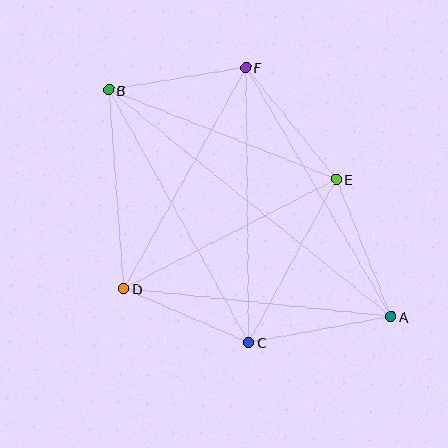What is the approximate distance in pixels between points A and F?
The distance between A and F is approximately 289 pixels.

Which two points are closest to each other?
Points C and D are closest to each other.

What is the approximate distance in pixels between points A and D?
The distance between A and D is approximately 268 pixels.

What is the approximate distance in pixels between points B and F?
The distance between B and F is approximately 139 pixels.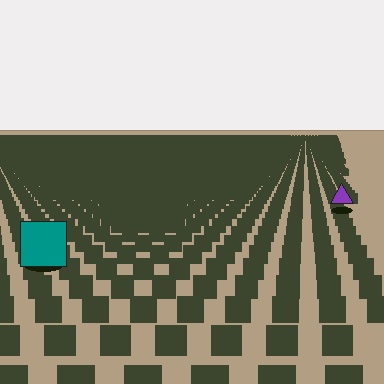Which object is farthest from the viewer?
The purple triangle is farthest from the viewer. It appears smaller and the ground texture around it is denser.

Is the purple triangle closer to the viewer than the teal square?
No. The teal square is closer — you can tell from the texture gradient: the ground texture is coarser near it.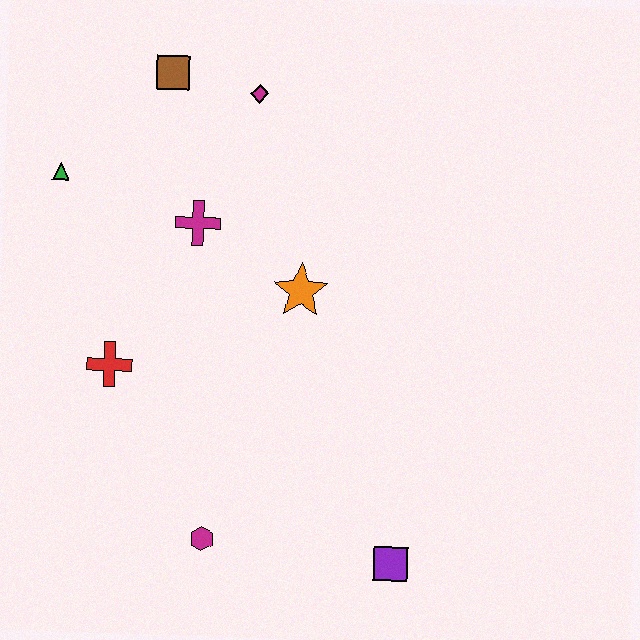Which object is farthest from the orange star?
The purple square is farthest from the orange star.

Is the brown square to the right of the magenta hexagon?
No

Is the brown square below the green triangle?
No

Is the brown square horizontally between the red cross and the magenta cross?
Yes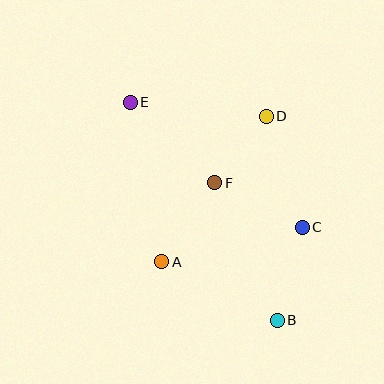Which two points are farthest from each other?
Points B and E are farthest from each other.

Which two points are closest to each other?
Points D and F are closest to each other.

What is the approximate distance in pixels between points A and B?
The distance between A and B is approximately 129 pixels.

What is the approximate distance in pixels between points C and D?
The distance between C and D is approximately 117 pixels.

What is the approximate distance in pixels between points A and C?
The distance between A and C is approximately 145 pixels.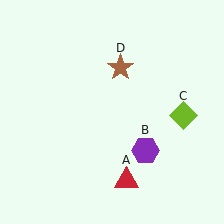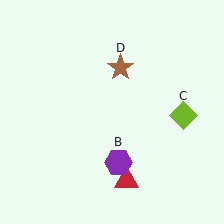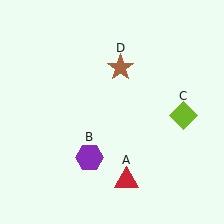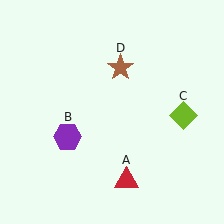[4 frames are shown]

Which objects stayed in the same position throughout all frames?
Red triangle (object A) and lime diamond (object C) and brown star (object D) remained stationary.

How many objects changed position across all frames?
1 object changed position: purple hexagon (object B).